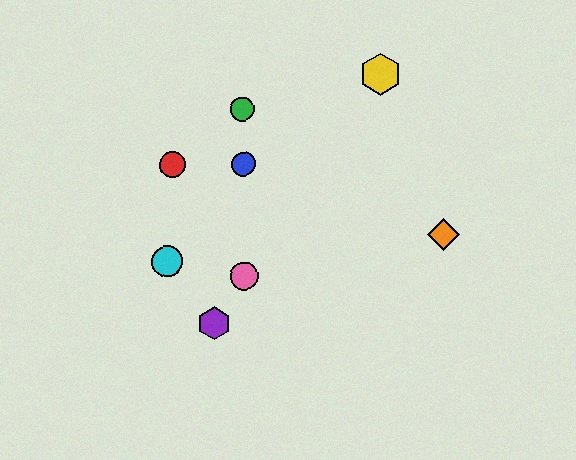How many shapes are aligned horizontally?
2 shapes (the red circle, the blue circle) are aligned horizontally.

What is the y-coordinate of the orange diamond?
The orange diamond is at y≈234.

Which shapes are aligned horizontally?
The red circle, the blue circle are aligned horizontally.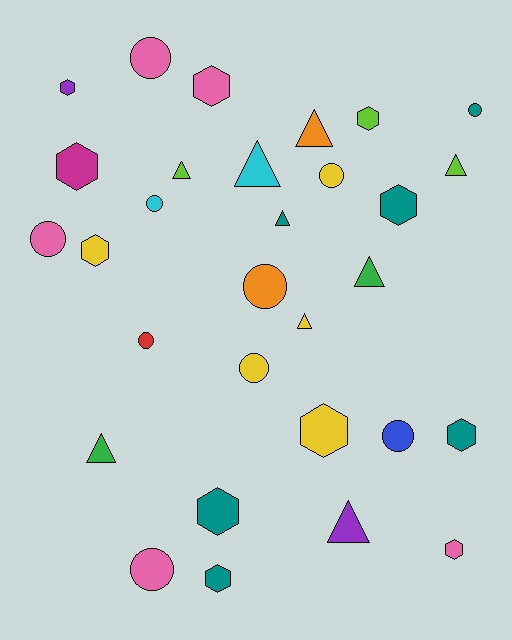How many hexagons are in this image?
There are 11 hexagons.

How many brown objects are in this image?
There are no brown objects.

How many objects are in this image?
There are 30 objects.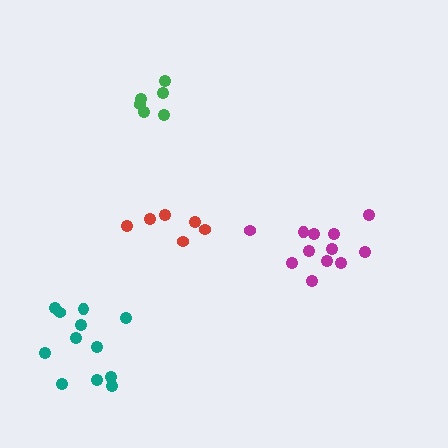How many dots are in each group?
Group 1: 6 dots, Group 2: 6 dots, Group 3: 12 dots, Group 4: 12 dots (36 total).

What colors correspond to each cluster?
The clusters are colored: red, green, teal, magenta.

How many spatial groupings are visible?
There are 4 spatial groupings.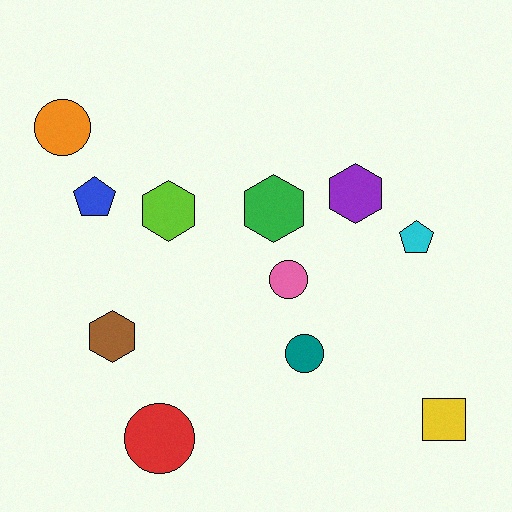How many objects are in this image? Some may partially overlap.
There are 11 objects.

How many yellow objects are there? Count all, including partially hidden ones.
There is 1 yellow object.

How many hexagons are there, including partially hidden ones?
There are 4 hexagons.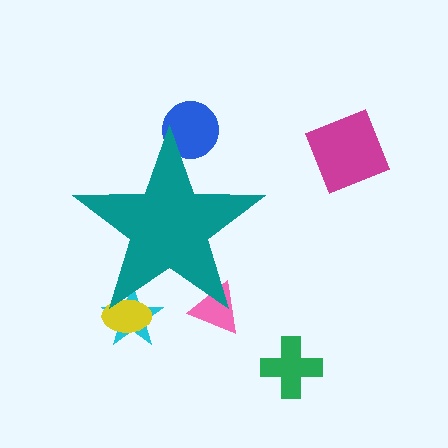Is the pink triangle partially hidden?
Yes, the pink triangle is partially hidden behind the teal star.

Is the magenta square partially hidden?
No, the magenta square is fully visible.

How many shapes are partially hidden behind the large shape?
4 shapes are partially hidden.